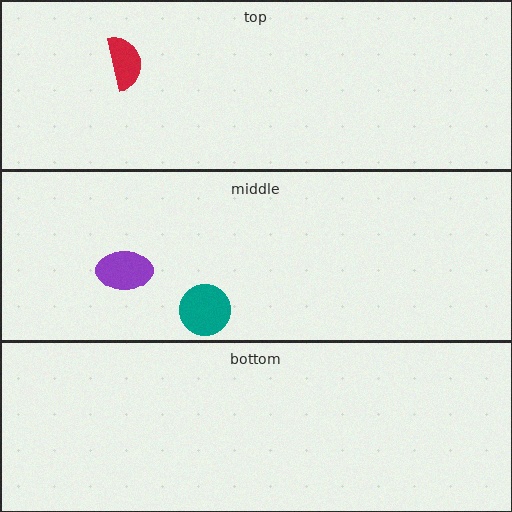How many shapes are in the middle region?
2.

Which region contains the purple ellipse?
The middle region.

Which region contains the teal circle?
The middle region.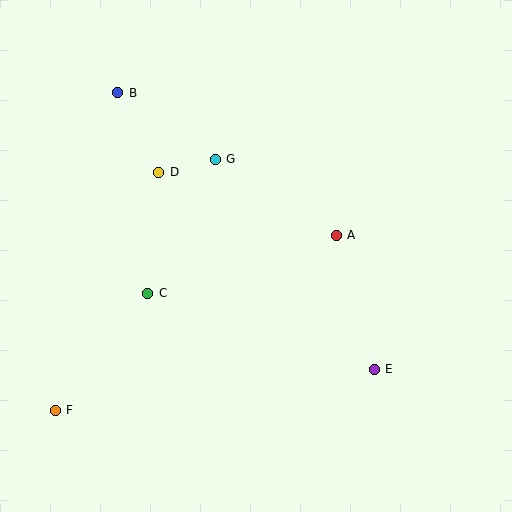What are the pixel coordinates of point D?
Point D is at (159, 172).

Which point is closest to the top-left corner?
Point B is closest to the top-left corner.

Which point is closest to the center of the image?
Point A at (336, 235) is closest to the center.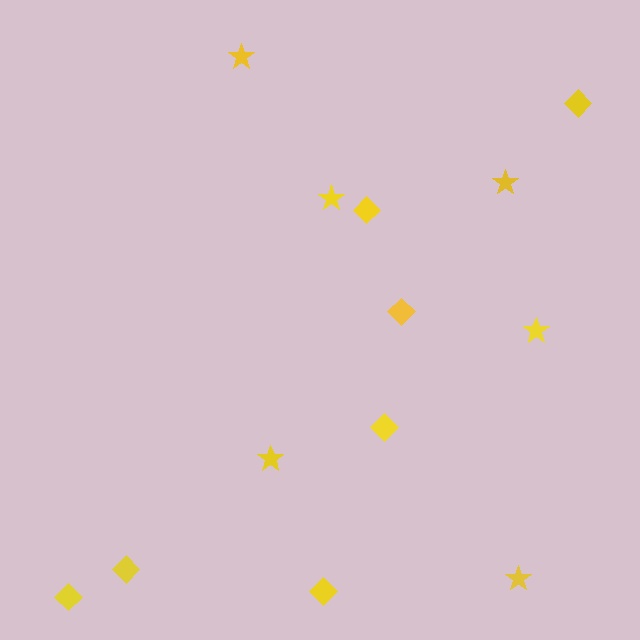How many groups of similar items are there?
There are 2 groups: one group of diamonds (7) and one group of stars (6).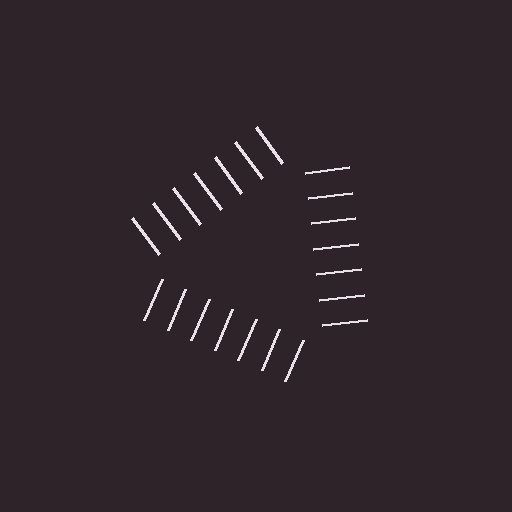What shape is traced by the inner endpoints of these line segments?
An illusory triangle — the line segments terminate on its edges but no continuous stroke is drawn.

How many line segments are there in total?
21 — 7 along each of the 3 edges.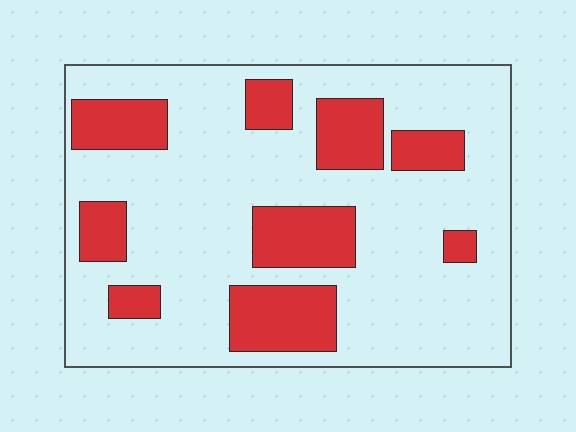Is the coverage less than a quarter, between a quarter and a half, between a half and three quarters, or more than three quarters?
Between a quarter and a half.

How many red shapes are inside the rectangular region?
9.